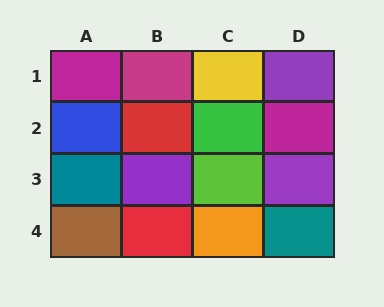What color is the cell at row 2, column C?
Green.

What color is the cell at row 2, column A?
Blue.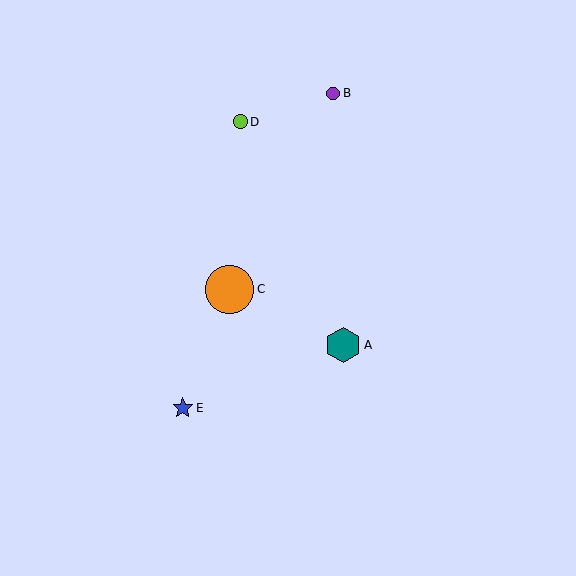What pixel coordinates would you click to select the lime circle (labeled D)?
Click at (240, 122) to select the lime circle D.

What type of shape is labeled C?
Shape C is an orange circle.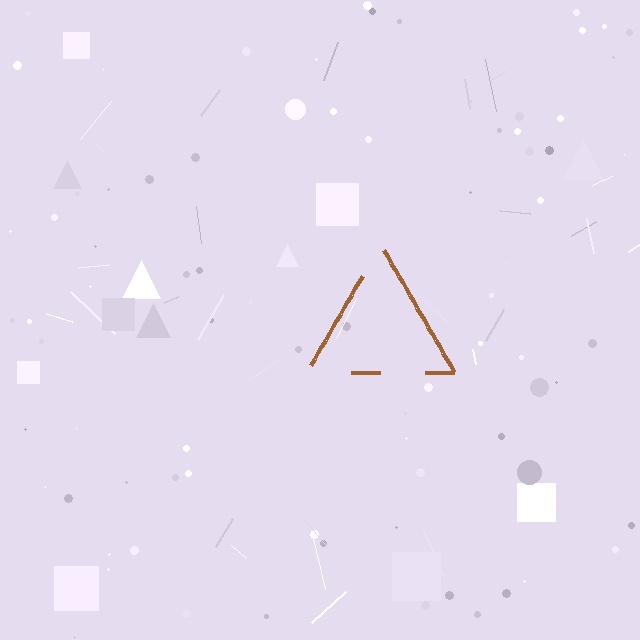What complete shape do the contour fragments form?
The contour fragments form a triangle.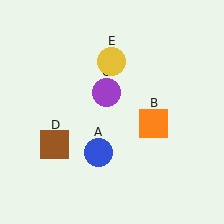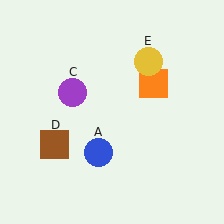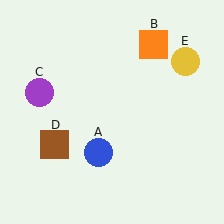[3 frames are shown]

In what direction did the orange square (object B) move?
The orange square (object B) moved up.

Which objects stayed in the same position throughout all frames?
Blue circle (object A) and brown square (object D) remained stationary.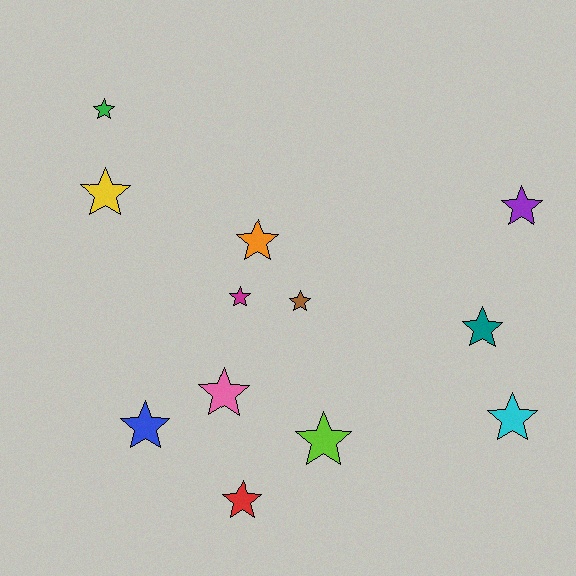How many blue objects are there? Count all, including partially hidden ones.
There is 1 blue object.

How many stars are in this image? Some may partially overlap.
There are 12 stars.